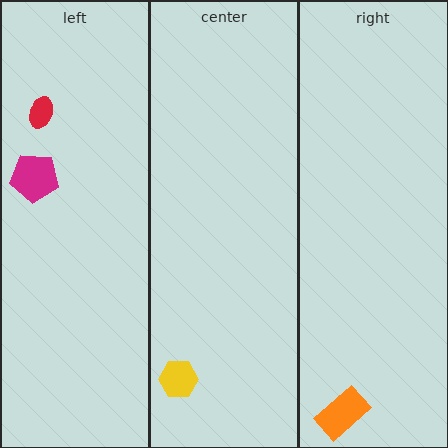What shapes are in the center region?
The yellow hexagon.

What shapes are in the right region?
The orange rectangle.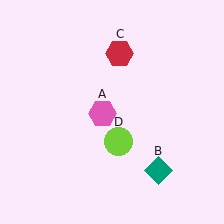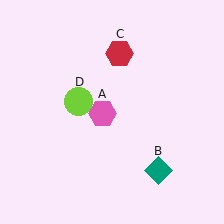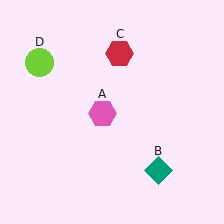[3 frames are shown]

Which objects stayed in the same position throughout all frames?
Pink hexagon (object A) and teal diamond (object B) and red hexagon (object C) remained stationary.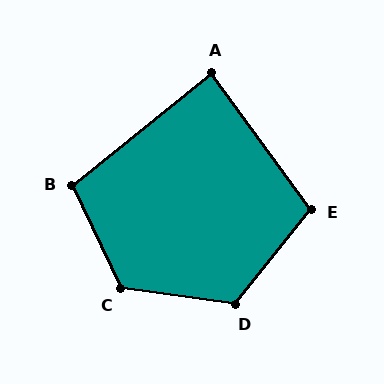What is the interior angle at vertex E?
Approximately 105 degrees (obtuse).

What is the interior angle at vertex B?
Approximately 104 degrees (obtuse).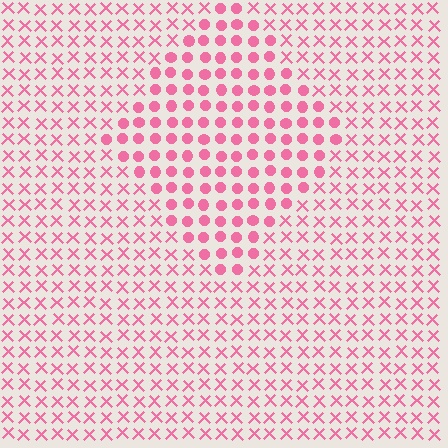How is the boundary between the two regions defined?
The boundary is defined by a change in element shape: circles inside vs. X marks outside. All elements share the same color and spacing.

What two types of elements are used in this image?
The image uses circles inside the diamond region and X marks outside it.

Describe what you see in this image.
The image is filled with small pink elements arranged in a uniform grid. A diamond-shaped region contains circles, while the surrounding area contains X marks. The boundary is defined purely by the change in element shape.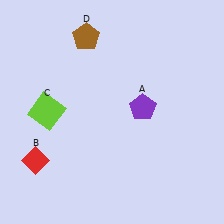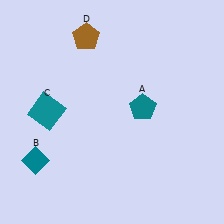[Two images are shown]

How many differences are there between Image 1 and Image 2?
There are 3 differences between the two images.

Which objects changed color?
A changed from purple to teal. B changed from red to teal. C changed from lime to teal.